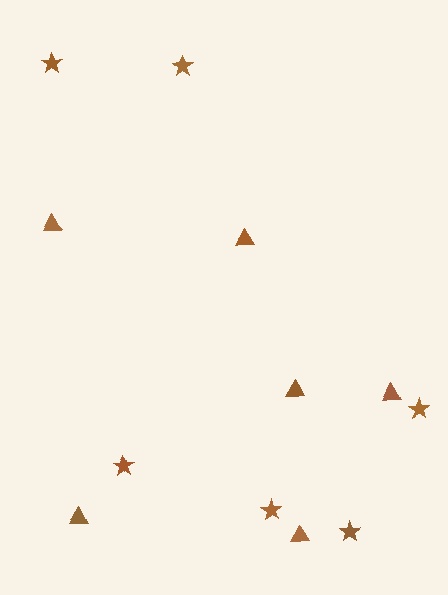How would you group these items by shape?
There are 2 groups: one group of triangles (6) and one group of stars (6).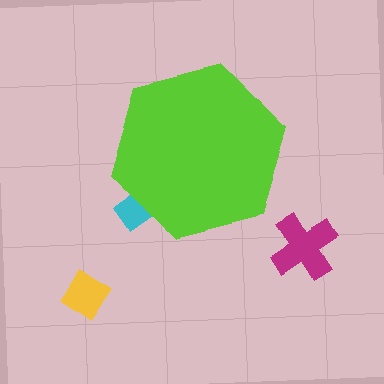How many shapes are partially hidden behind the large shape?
1 shape is partially hidden.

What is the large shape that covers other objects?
A lime hexagon.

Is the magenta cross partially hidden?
No, the magenta cross is fully visible.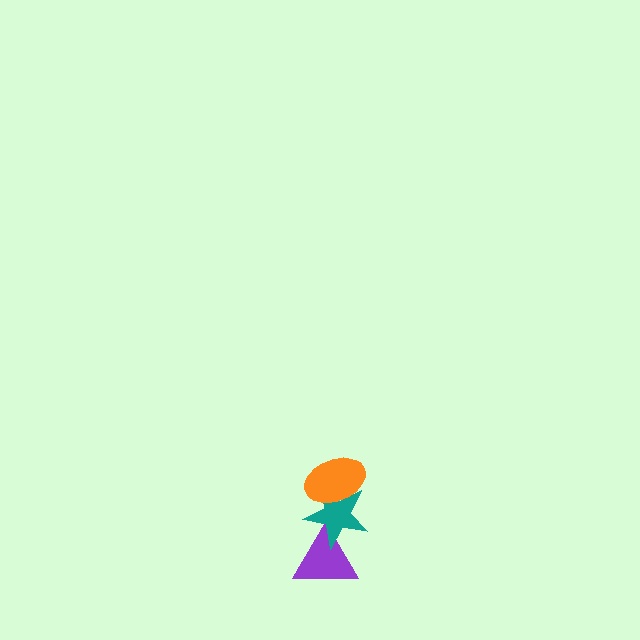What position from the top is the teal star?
The teal star is 2nd from the top.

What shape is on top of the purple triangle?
The teal star is on top of the purple triangle.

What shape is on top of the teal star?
The orange ellipse is on top of the teal star.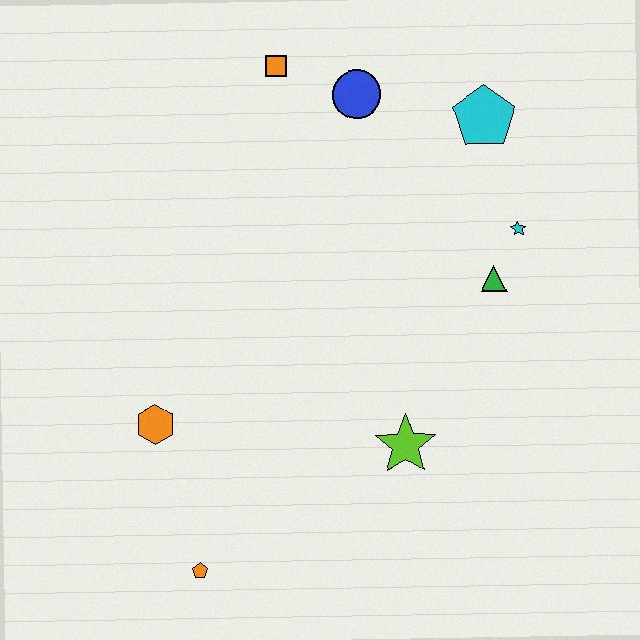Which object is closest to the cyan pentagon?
The cyan star is closest to the cyan pentagon.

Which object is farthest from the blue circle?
The orange pentagon is farthest from the blue circle.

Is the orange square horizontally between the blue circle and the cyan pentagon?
No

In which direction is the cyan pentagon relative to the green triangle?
The cyan pentagon is above the green triangle.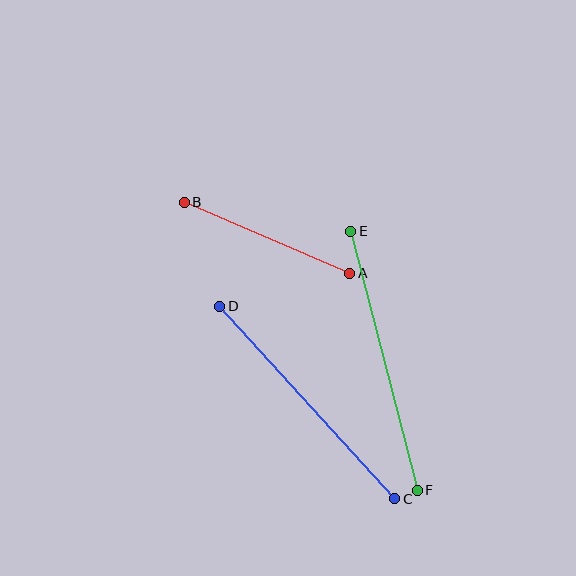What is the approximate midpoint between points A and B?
The midpoint is at approximately (267, 238) pixels.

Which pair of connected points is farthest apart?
Points E and F are farthest apart.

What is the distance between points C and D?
The distance is approximately 260 pixels.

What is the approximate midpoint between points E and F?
The midpoint is at approximately (384, 361) pixels.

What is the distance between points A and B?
The distance is approximately 180 pixels.